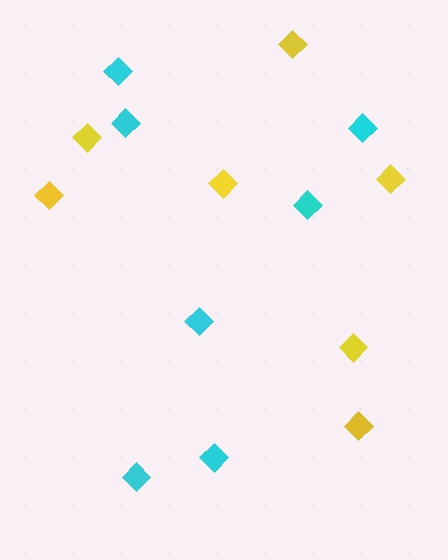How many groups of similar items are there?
There are 2 groups: one group of cyan diamonds (7) and one group of yellow diamonds (7).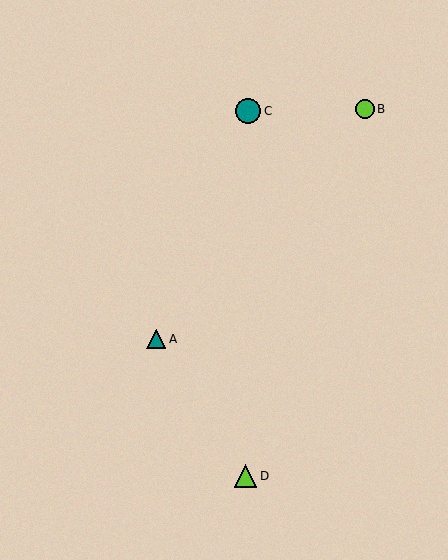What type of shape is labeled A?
Shape A is a teal triangle.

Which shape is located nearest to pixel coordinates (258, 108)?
The teal circle (labeled C) at (248, 111) is nearest to that location.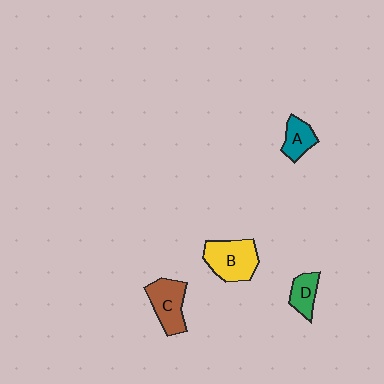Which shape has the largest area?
Shape B (yellow).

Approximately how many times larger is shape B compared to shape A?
Approximately 1.9 times.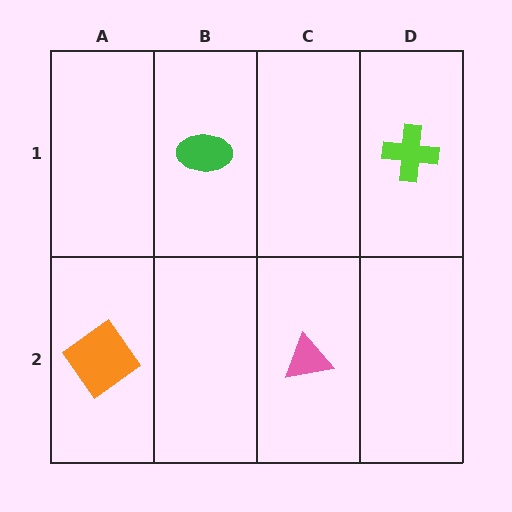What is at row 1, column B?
A green ellipse.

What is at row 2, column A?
An orange diamond.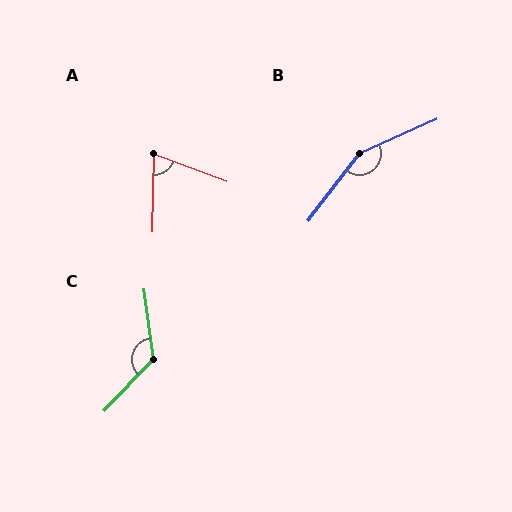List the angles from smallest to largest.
A (71°), C (128°), B (151°).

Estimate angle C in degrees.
Approximately 128 degrees.